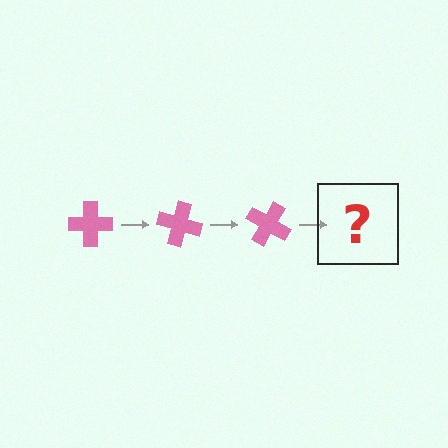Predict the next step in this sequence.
The next step is a pink cross rotated 45 degrees.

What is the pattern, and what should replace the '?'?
The pattern is that the cross rotates 15 degrees each step. The '?' should be a pink cross rotated 45 degrees.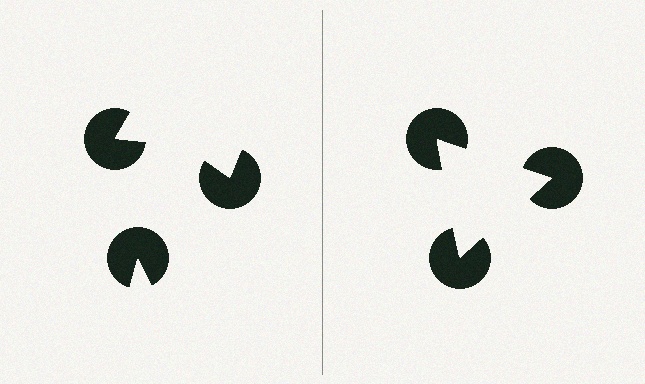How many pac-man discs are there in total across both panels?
6 — 3 on each side.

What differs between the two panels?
The pac-man discs are positioned identically on both sides; only the wedge orientations differ. On the right they align to a triangle; on the left they are misaligned.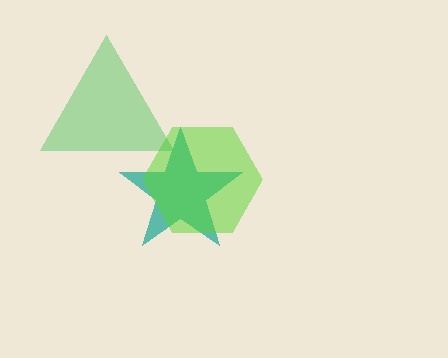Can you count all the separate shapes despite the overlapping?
Yes, there are 3 separate shapes.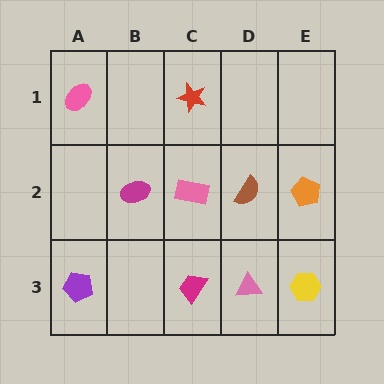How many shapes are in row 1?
2 shapes.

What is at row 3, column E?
A yellow hexagon.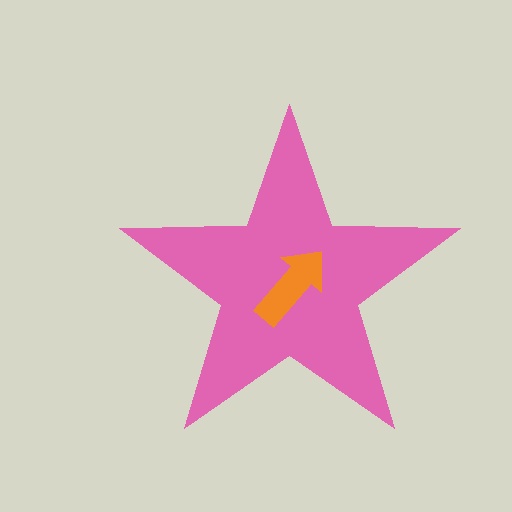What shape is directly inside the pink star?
The orange arrow.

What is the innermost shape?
The orange arrow.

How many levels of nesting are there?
2.